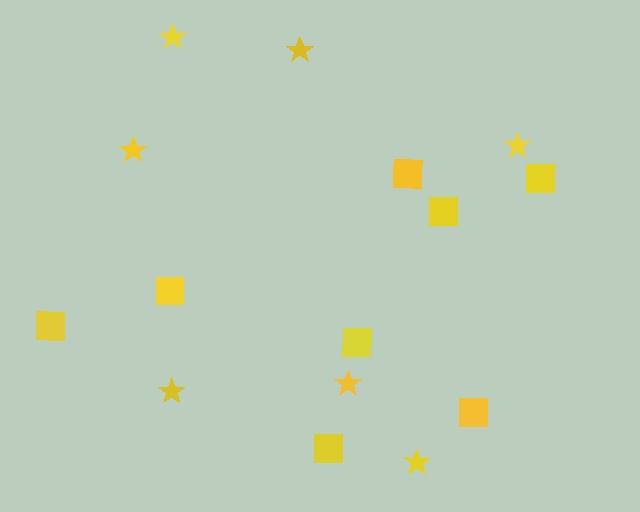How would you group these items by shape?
There are 2 groups: one group of squares (8) and one group of stars (7).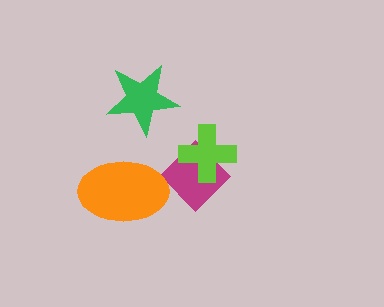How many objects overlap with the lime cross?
1 object overlaps with the lime cross.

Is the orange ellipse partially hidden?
No, no other shape covers it.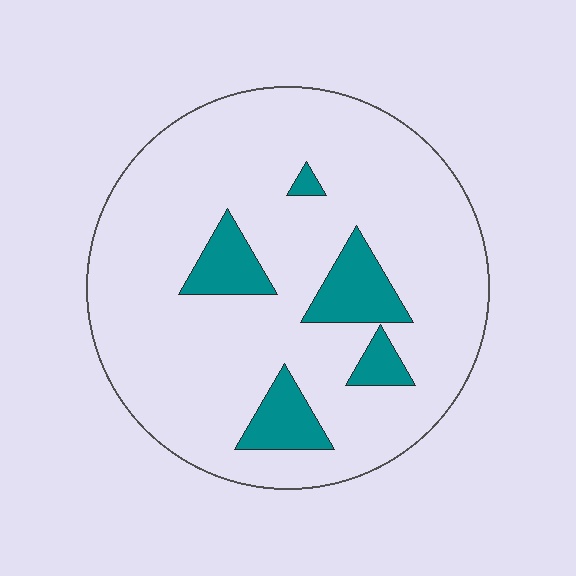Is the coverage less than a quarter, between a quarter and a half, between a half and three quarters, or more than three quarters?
Less than a quarter.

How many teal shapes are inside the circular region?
5.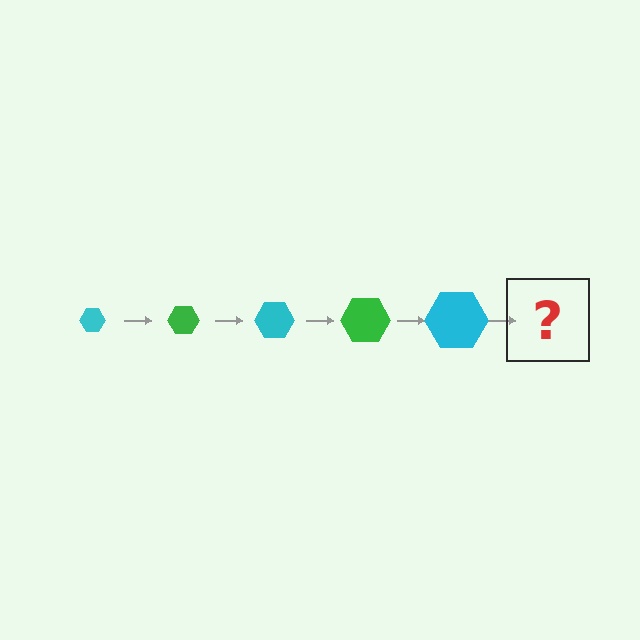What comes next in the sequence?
The next element should be a green hexagon, larger than the previous one.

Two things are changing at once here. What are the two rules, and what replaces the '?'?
The two rules are that the hexagon grows larger each step and the color cycles through cyan and green. The '?' should be a green hexagon, larger than the previous one.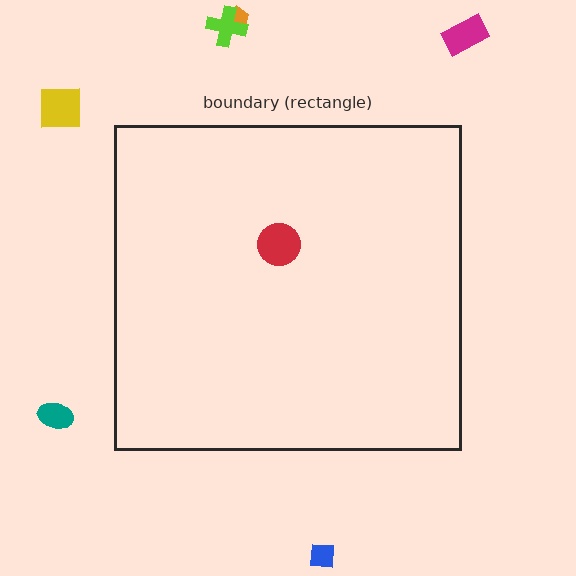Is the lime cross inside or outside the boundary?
Outside.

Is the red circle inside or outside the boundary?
Inside.